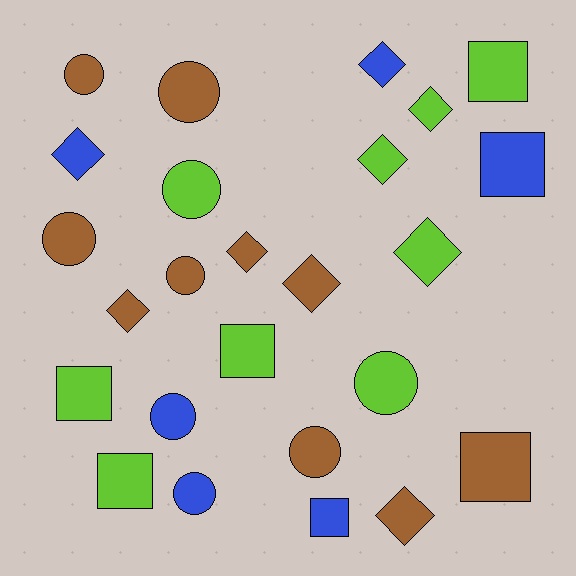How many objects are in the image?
There are 25 objects.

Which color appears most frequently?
Brown, with 10 objects.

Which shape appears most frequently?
Circle, with 9 objects.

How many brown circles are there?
There are 5 brown circles.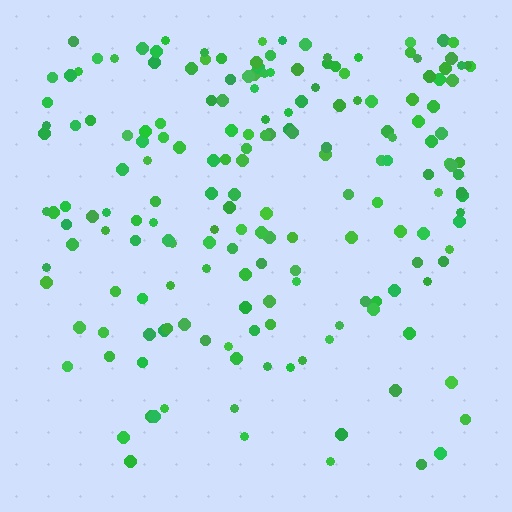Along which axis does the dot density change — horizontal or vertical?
Vertical.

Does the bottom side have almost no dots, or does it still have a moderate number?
Still a moderate number, just noticeably fewer than the top.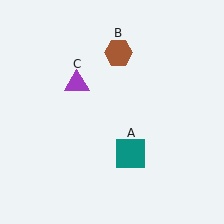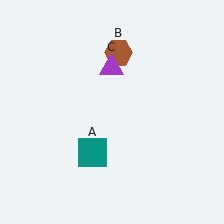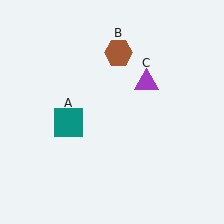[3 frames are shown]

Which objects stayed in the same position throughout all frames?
Brown hexagon (object B) remained stationary.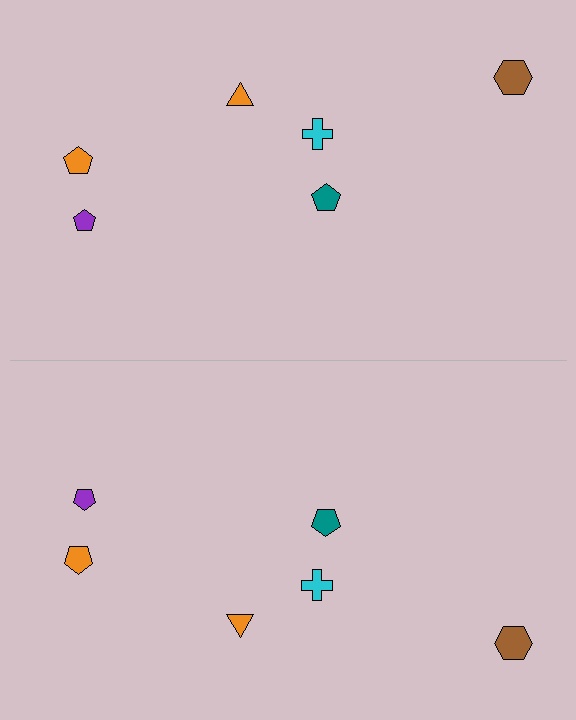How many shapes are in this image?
There are 12 shapes in this image.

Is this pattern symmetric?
Yes, this pattern has bilateral (reflection) symmetry.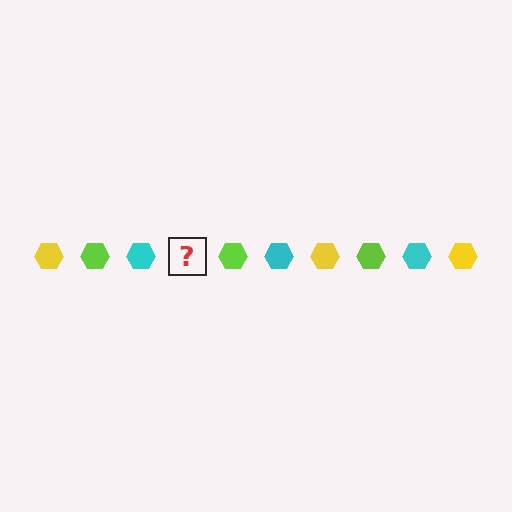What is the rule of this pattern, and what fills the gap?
The rule is that the pattern cycles through yellow, lime, cyan hexagons. The gap should be filled with a yellow hexagon.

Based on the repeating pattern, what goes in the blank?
The blank should be a yellow hexagon.